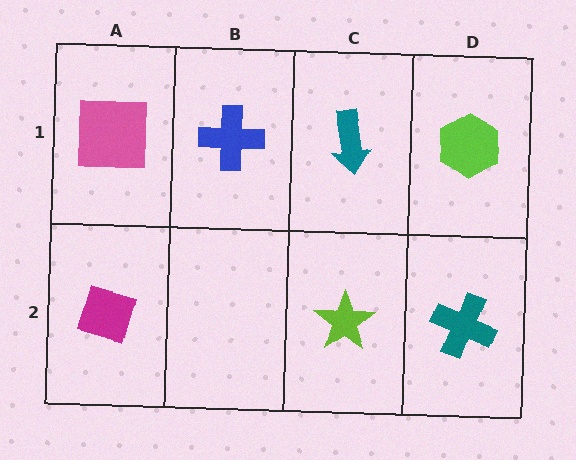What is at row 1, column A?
A pink square.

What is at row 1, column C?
A teal arrow.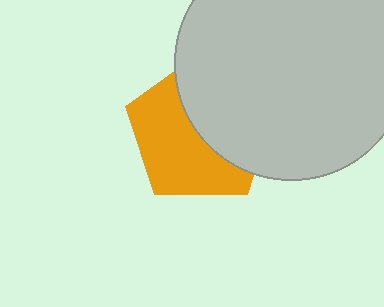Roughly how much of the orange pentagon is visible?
About half of it is visible (roughly 53%).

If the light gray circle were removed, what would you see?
You would see the complete orange pentagon.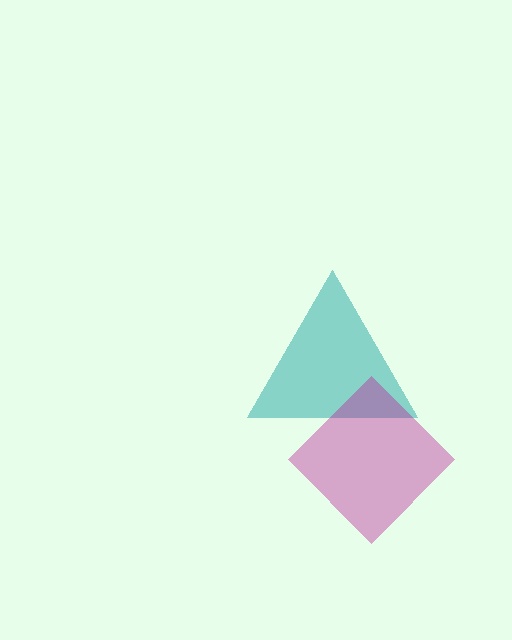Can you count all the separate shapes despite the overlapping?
Yes, there are 2 separate shapes.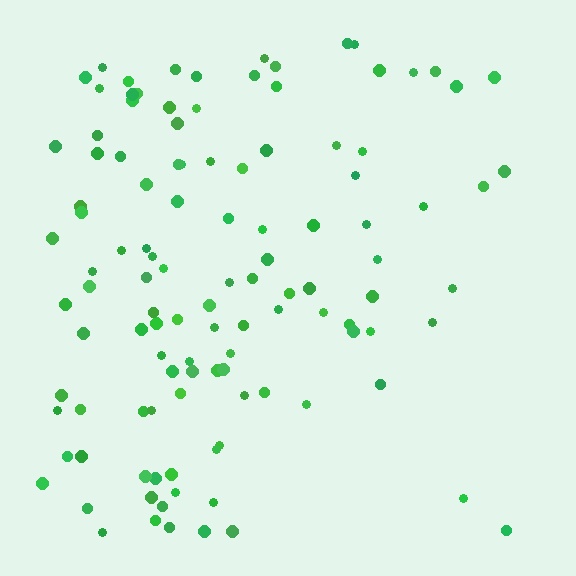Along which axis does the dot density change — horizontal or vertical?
Horizontal.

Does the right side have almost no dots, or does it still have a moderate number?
Still a moderate number, just noticeably fewer than the left.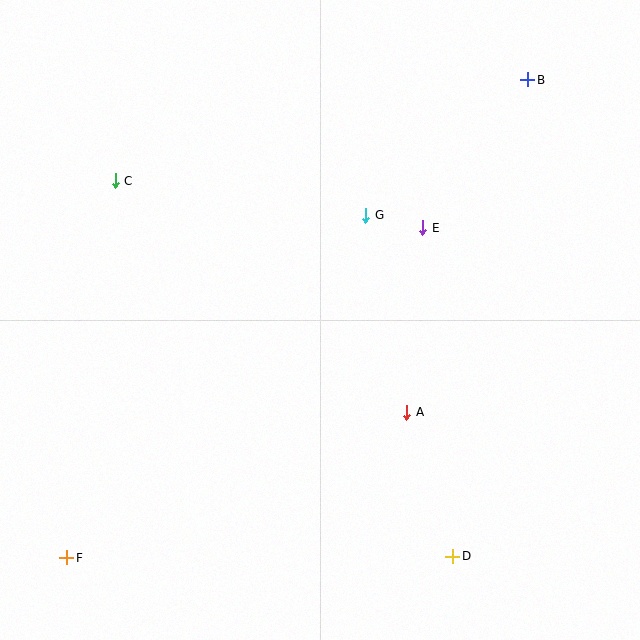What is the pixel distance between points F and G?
The distance between F and G is 454 pixels.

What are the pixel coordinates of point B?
Point B is at (528, 80).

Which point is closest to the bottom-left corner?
Point F is closest to the bottom-left corner.